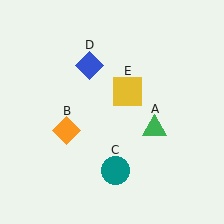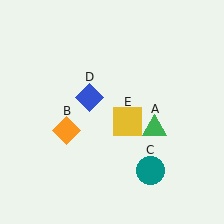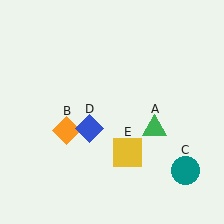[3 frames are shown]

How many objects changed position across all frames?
3 objects changed position: teal circle (object C), blue diamond (object D), yellow square (object E).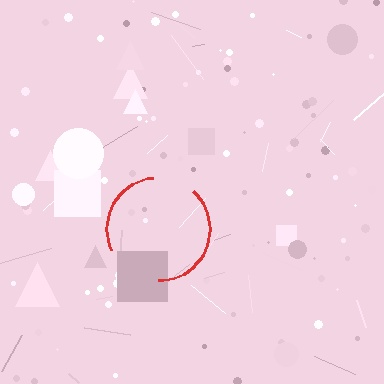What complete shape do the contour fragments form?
The contour fragments form a circle.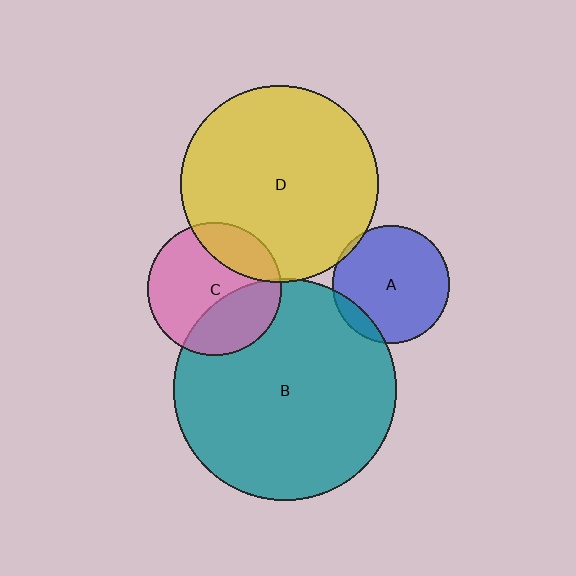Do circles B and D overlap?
Yes.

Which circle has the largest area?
Circle B (teal).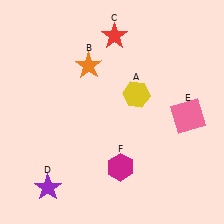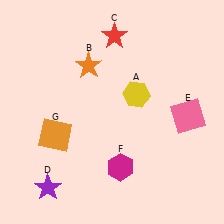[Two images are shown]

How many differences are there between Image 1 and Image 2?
There is 1 difference between the two images.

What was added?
An orange square (G) was added in Image 2.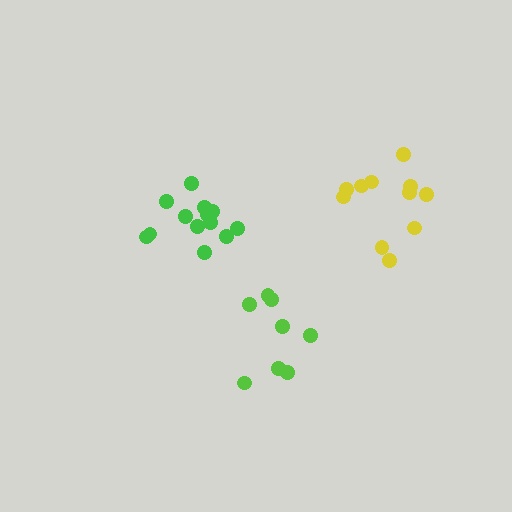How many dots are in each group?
Group 1: 8 dots, Group 2: 13 dots, Group 3: 11 dots (32 total).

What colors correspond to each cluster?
The clusters are colored: lime, green, yellow.